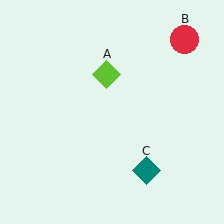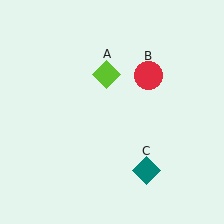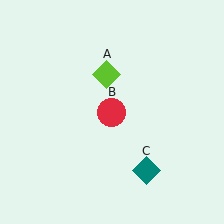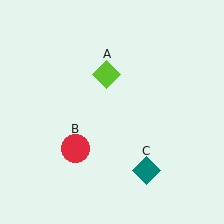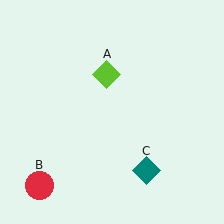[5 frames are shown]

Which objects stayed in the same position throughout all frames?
Lime diamond (object A) and teal diamond (object C) remained stationary.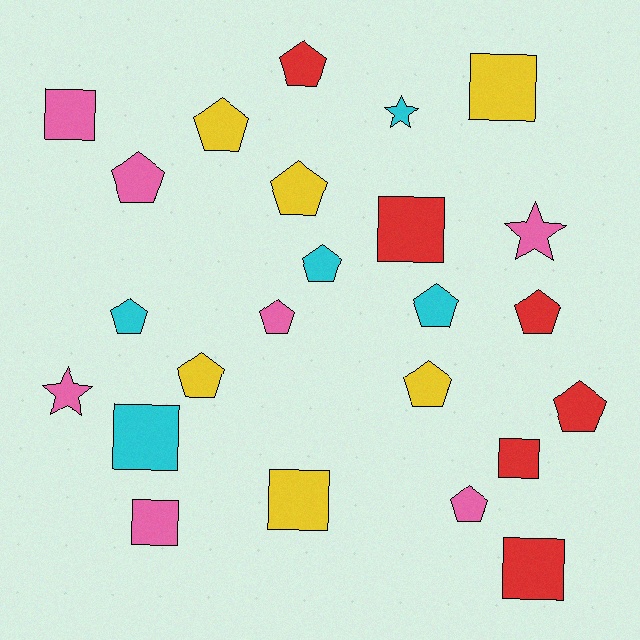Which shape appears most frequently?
Pentagon, with 13 objects.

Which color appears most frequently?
Pink, with 7 objects.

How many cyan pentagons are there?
There are 3 cyan pentagons.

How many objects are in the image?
There are 24 objects.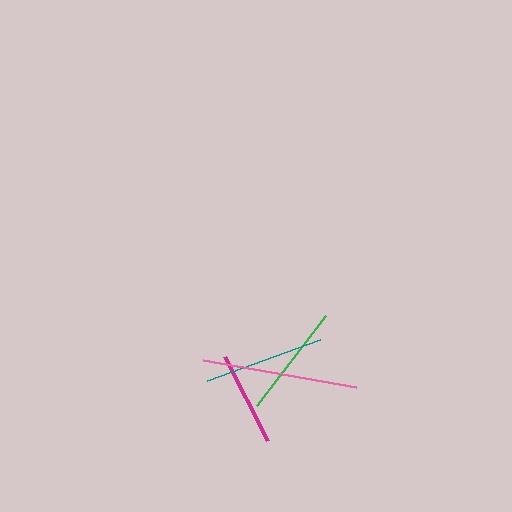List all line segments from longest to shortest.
From longest to shortest: pink, teal, green, magenta.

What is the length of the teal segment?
The teal segment is approximately 120 pixels long.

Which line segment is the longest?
The pink line is the longest at approximately 155 pixels.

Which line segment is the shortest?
The magenta line is the shortest at approximately 95 pixels.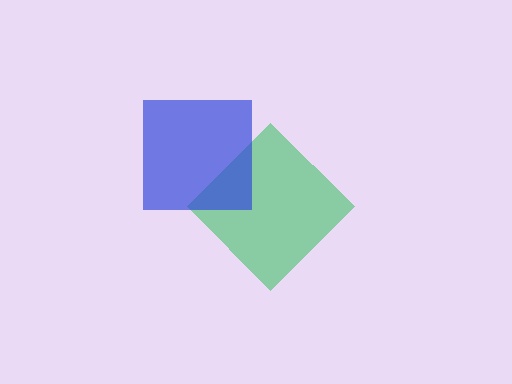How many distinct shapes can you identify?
There are 2 distinct shapes: a green diamond, a blue square.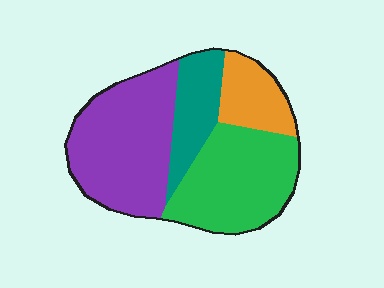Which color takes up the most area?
Purple, at roughly 40%.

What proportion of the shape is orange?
Orange covers 14% of the shape.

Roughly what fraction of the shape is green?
Green takes up between a sixth and a third of the shape.